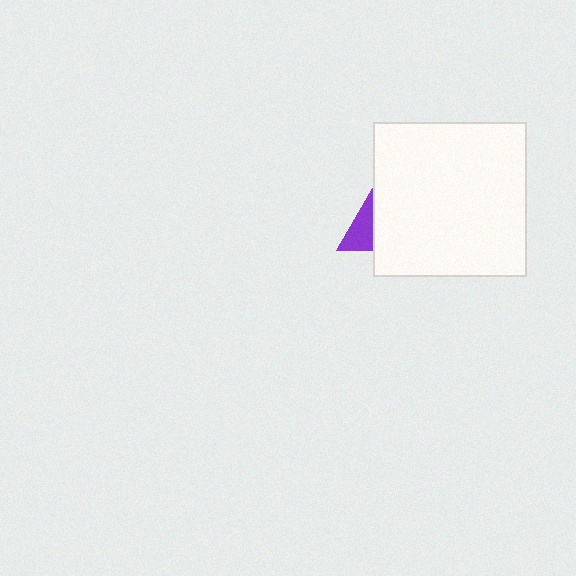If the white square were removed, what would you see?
You would see the complete purple triangle.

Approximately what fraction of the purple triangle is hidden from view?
Roughly 69% of the purple triangle is hidden behind the white square.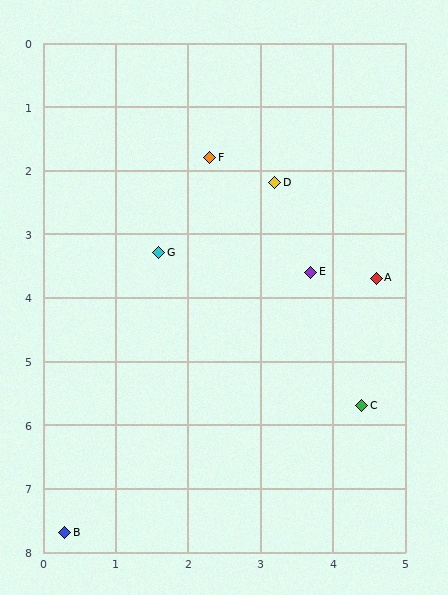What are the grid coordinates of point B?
Point B is at approximately (0.3, 7.7).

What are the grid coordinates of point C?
Point C is at approximately (4.4, 5.7).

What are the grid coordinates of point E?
Point E is at approximately (3.7, 3.6).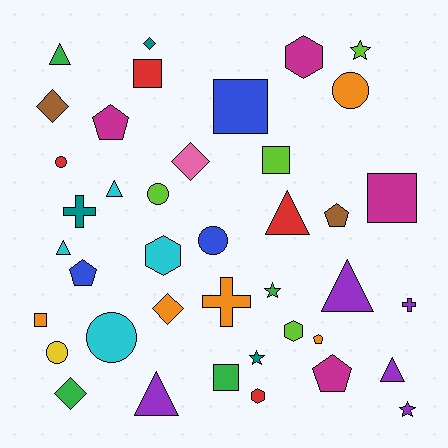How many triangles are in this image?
There are 7 triangles.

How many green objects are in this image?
There are 4 green objects.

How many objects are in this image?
There are 40 objects.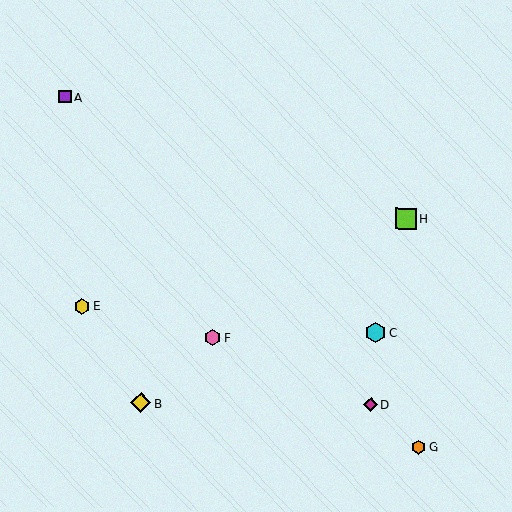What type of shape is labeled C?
Shape C is a cyan hexagon.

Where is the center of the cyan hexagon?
The center of the cyan hexagon is at (375, 332).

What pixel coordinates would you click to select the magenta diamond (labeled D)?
Click at (371, 405) to select the magenta diamond D.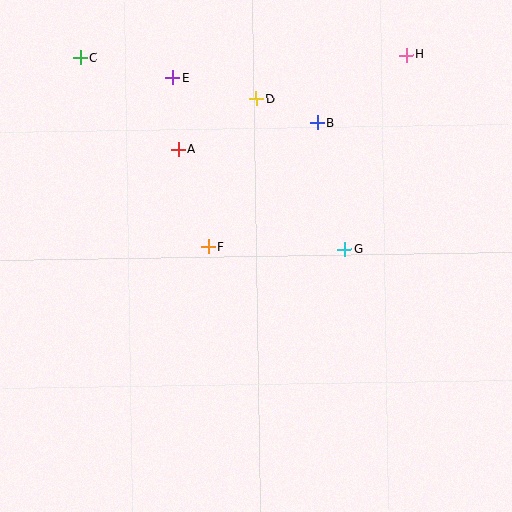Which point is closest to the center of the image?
Point F at (208, 247) is closest to the center.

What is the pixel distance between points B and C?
The distance between B and C is 246 pixels.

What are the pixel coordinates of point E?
Point E is at (173, 78).